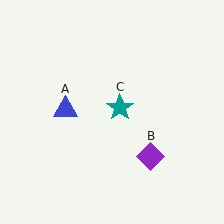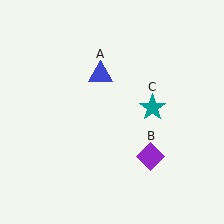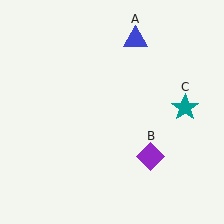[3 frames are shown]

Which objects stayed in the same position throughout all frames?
Purple diamond (object B) remained stationary.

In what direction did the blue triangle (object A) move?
The blue triangle (object A) moved up and to the right.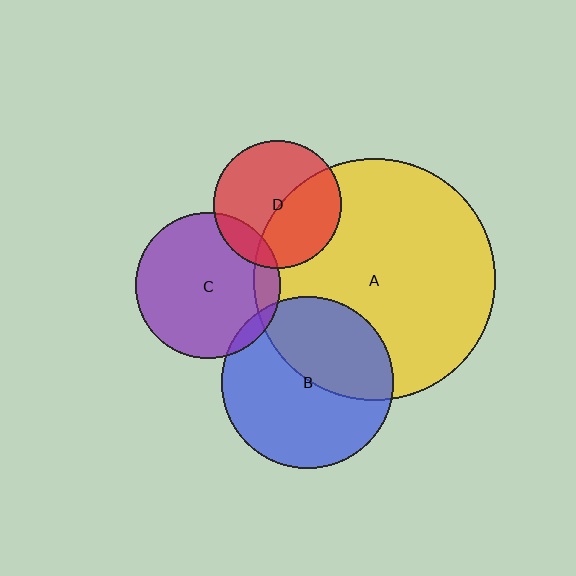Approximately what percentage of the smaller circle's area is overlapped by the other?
Approximately 40%.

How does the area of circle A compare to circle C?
Approximately 2.8 times.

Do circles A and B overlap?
Yes.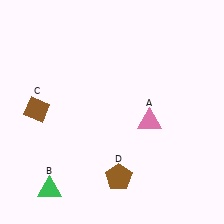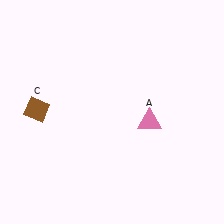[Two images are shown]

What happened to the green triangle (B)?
The green triangle (B) was removed in Image 2. It was in the bottom-left area of Image 1.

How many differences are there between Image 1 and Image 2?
There are 2 differences between the two images.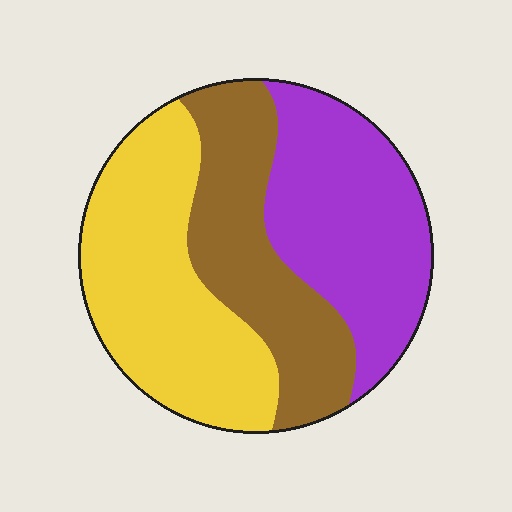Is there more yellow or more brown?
Yellow.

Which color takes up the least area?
Brown, at roughly 30%.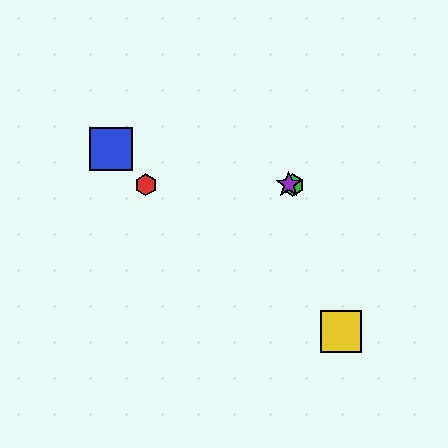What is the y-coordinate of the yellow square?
The yellow square is at y≈332.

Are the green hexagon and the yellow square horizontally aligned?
No, the green hexagon is at y≈185 and the yellow square is at y≈332.